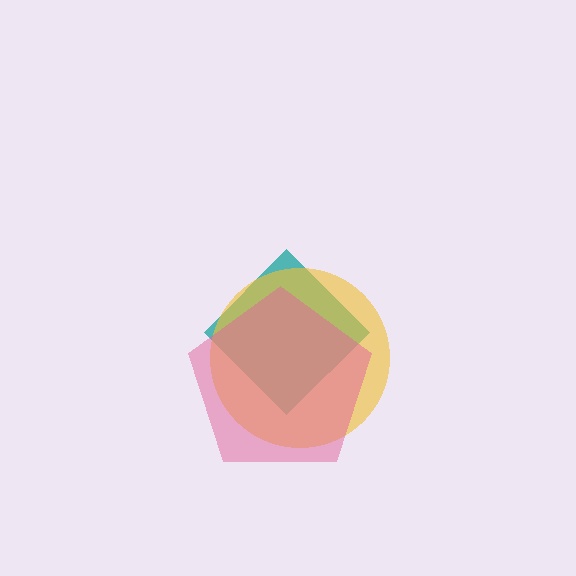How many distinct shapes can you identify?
There are 3 distinct shapes: a teal diamond, a yellow circle, a pink pentagon.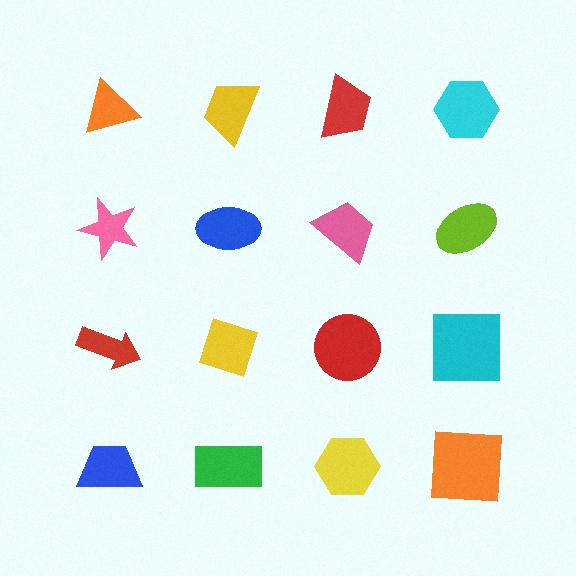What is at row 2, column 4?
A lime ellipse.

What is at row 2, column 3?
A pink trapezoid.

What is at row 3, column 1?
A red arrow.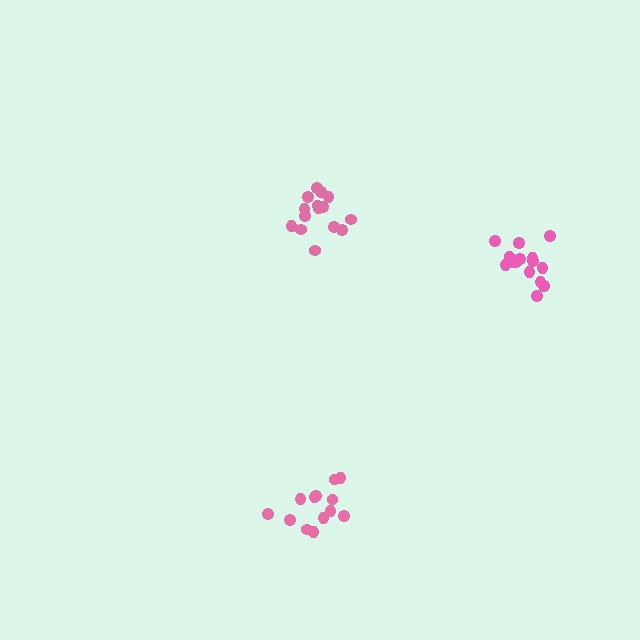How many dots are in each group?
Group 1: 13 dots, Group 2: 15 dots, Group 3: 15 dots (43 total).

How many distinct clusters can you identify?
There are 3 distinct clusters.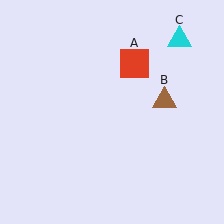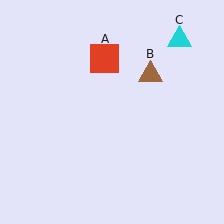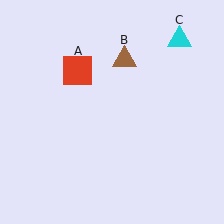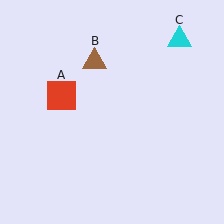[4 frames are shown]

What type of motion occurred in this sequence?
The red square (object A), brown triangle (object B) rotated counterclockwise around the center of the scene.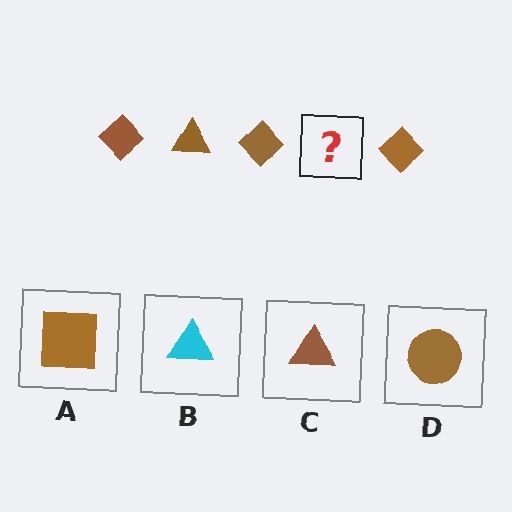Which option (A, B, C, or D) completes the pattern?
C.